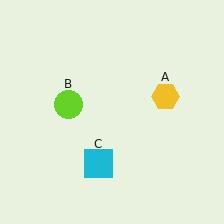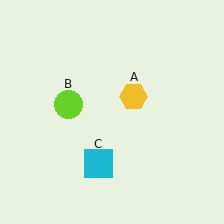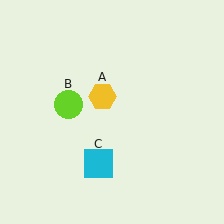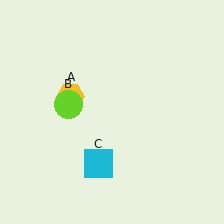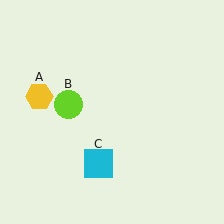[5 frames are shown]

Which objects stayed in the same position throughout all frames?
Lime circle (object B) and cyan square (object C) remained stationary.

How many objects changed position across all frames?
1 object changed position: yellow hexagon (object A).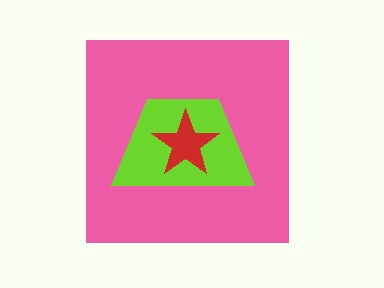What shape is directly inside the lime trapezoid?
The red star.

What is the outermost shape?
The pink square.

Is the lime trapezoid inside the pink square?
Yes.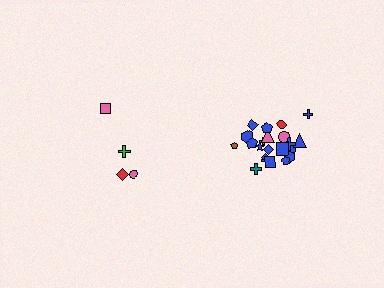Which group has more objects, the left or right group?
The right group.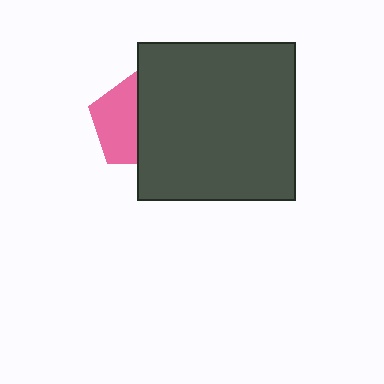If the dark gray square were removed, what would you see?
You would see the complete pink pentagon.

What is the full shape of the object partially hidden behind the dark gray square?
The partially hidden object is a pink pentagon.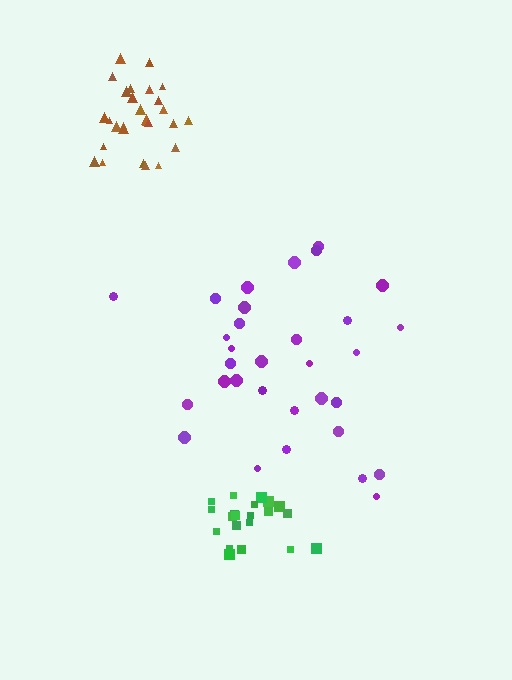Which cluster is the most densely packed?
Brown.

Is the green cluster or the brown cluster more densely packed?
Brown.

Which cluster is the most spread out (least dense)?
Purple.